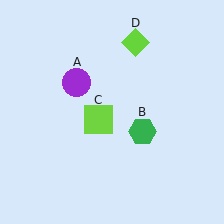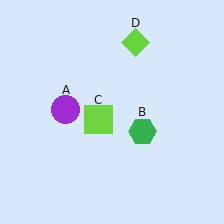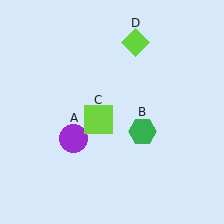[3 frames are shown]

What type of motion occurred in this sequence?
The purple circle (object A) rotated counterclockwise around the center of the scene.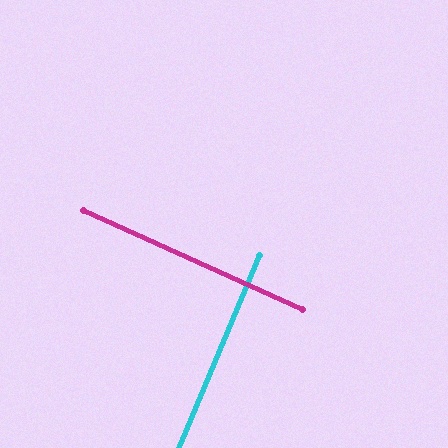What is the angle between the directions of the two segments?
Approximately 88 degrees.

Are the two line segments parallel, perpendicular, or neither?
Perpendicular — they meet at approximately 88°.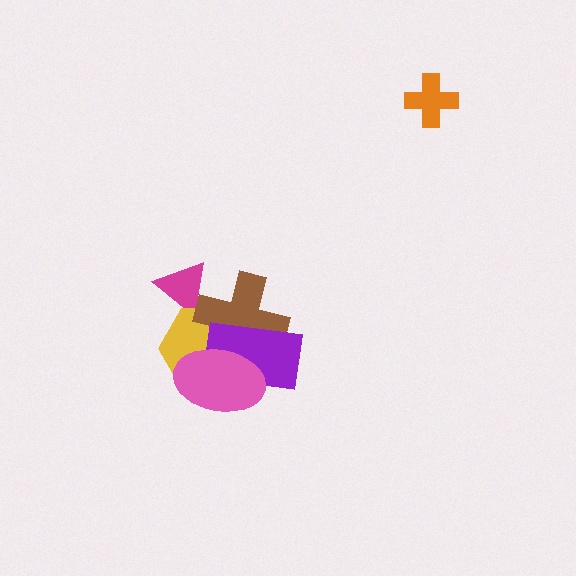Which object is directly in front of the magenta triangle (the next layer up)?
The yellow hexagon is directly in front of the magenta triangle.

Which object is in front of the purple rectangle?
The pink ellipse is in front of the purple rectangle.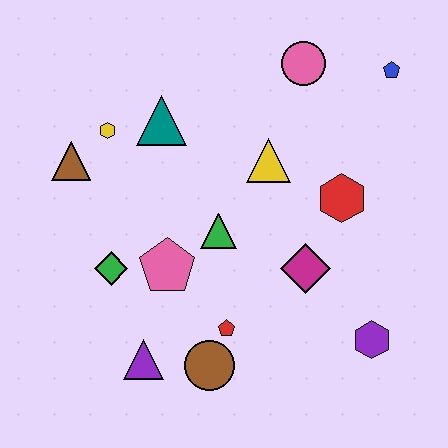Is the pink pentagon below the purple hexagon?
No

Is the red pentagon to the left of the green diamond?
No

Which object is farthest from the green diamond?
The blue pentagon is farthest from the green diamond.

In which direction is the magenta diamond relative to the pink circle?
The magenta diamond is below the pink circle.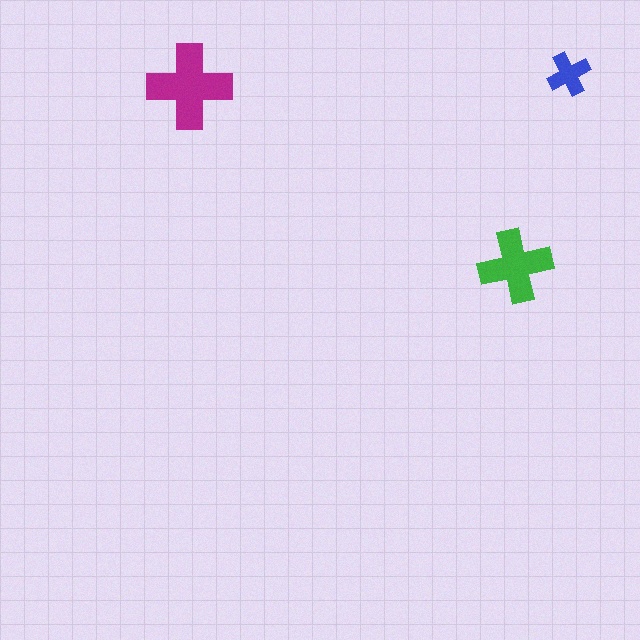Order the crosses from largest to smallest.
the magenta one, the green one, the blue one.